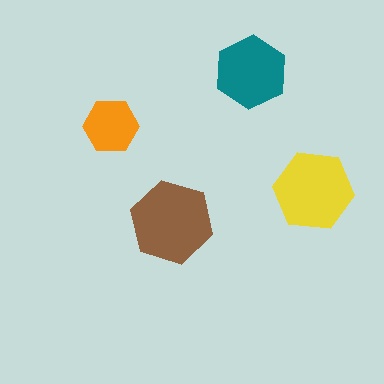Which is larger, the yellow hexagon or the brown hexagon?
The brown one.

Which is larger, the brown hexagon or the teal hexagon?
The brown one.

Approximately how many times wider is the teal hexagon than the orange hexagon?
About 1.5 times wider.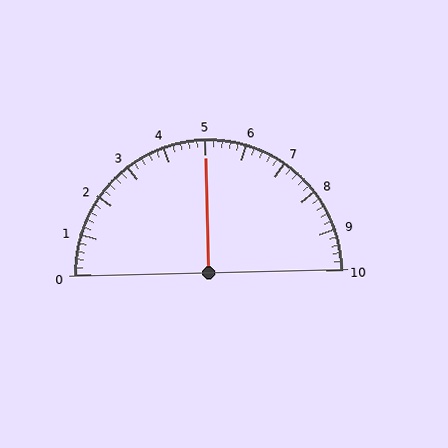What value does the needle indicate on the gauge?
The needle indicates approximately 5.0.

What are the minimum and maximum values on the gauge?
The gauge ranges from 0 to 10.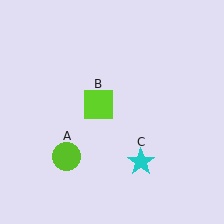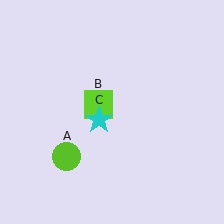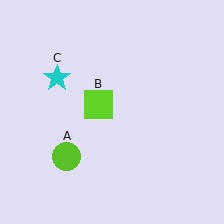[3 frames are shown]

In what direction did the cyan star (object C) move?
The cyan star (object C) moved up and to the left.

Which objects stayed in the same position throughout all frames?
Lime circle (object A) and lime square (object B) remained stationary.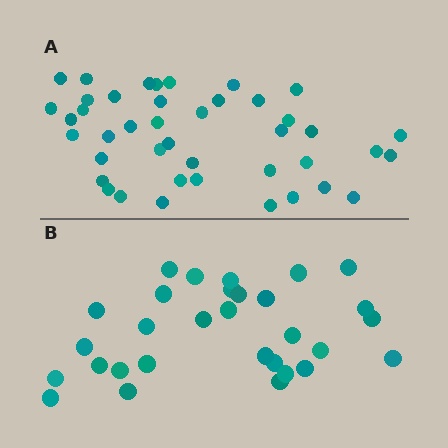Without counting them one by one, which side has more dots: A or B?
Region A (the top region) has more dots.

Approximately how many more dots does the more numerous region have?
Region A has roughly 12 or so more dots than region B.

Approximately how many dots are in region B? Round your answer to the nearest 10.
About 30 dots.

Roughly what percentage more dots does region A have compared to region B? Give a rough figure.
About 40% more.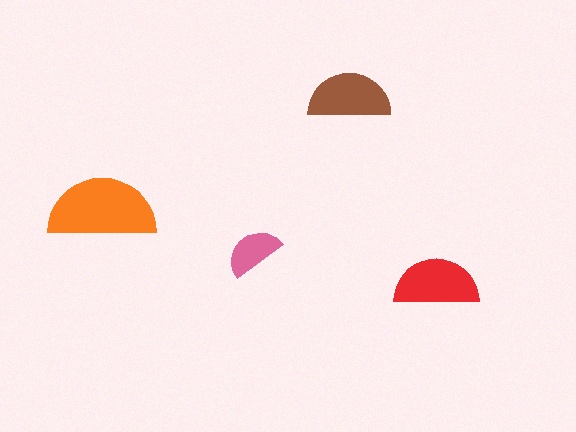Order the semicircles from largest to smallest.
the orange one, the red one, the brown one, the pink one.